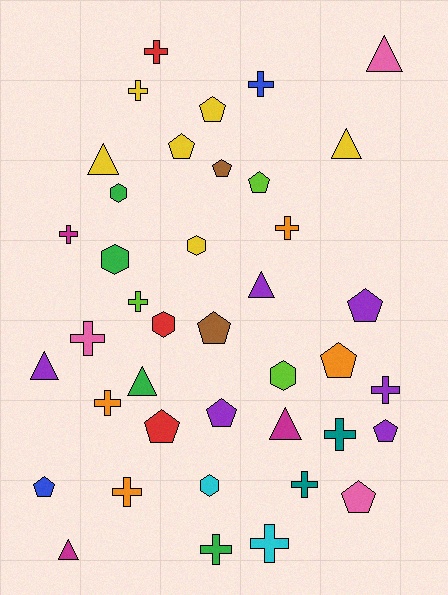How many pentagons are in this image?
There are 12 pentagons.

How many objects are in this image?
There are 40 objects.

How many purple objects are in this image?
There are 6 purple objects.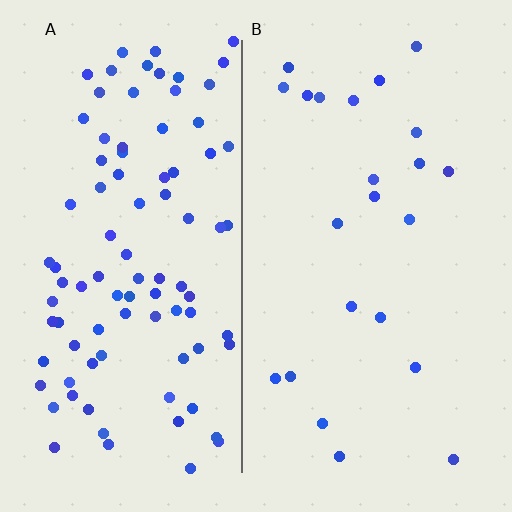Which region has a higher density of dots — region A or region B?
A (the left).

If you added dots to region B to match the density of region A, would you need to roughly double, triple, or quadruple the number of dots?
Approximately quadruple.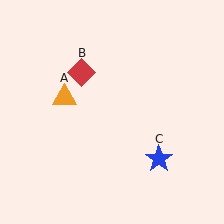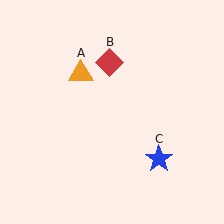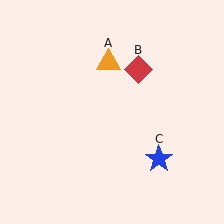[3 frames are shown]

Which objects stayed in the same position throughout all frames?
Blue star (object C) remained stationary.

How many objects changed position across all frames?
2 objects changed position: orange triangle (object A), red diamond (object B).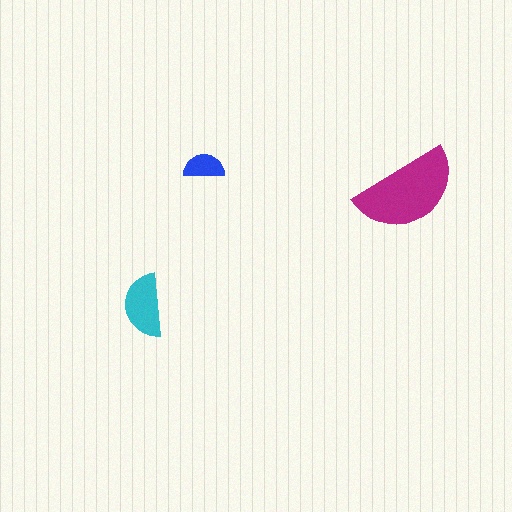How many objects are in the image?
There are 3 objects in the image.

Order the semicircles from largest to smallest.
the magenta one, the cyan one, the blue one.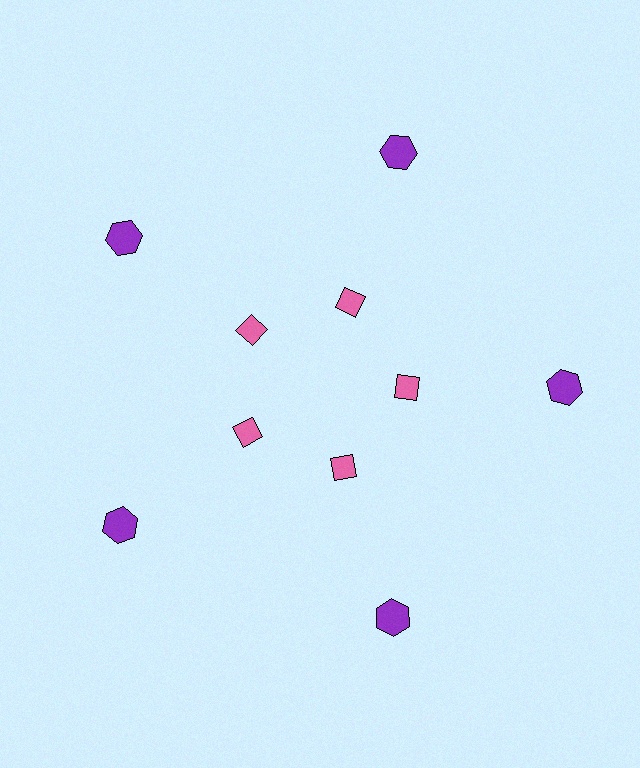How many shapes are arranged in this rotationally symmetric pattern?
There are 10 shapes, arranged in 5 groups of 2.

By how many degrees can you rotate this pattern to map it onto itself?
The pattern maps onto itself every 72 degrees of rotation.